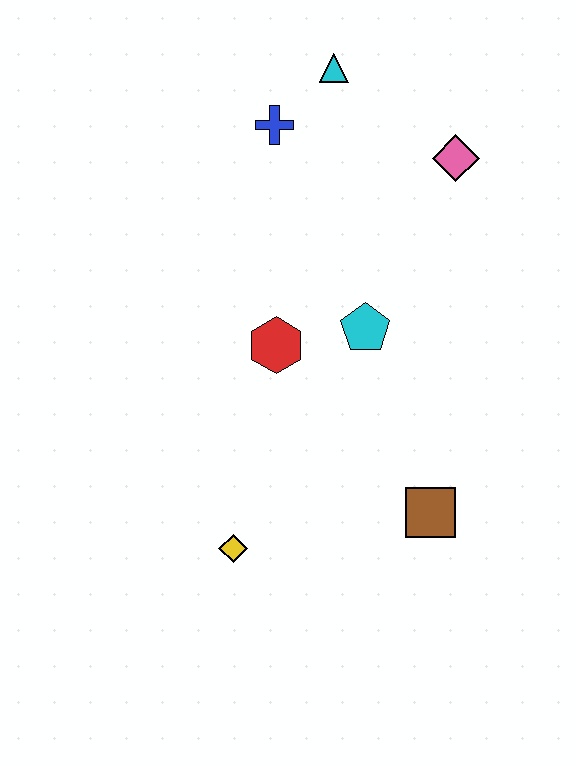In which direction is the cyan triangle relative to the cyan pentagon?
The cyan triangle is above the cyan pentagon.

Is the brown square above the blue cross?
No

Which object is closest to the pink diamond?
The cyan triangle is closest to the pink diamond.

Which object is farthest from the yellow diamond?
The cyan triangle is farthest from the yellow diamond.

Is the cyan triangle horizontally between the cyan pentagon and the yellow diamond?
Yes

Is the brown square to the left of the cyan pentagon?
No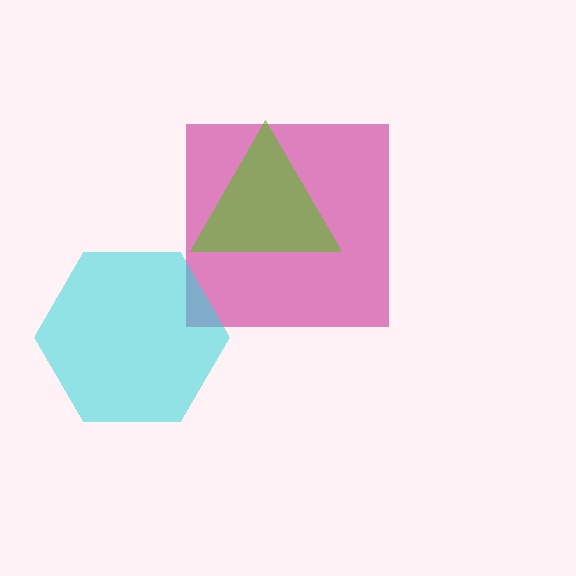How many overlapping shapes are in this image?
There are 3 overlapping shapes in the image.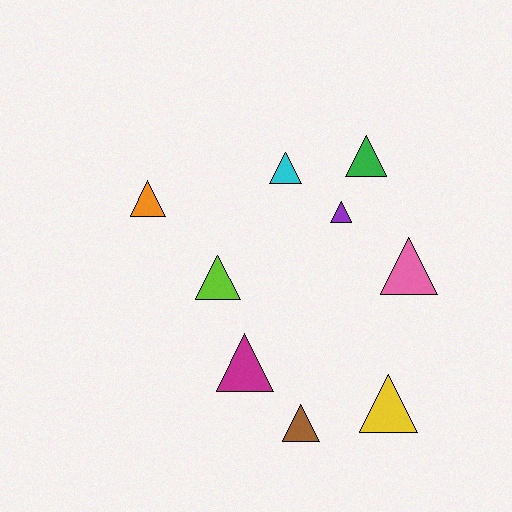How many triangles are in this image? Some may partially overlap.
There are 9 triangles.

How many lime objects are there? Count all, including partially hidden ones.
There is 1 lime object.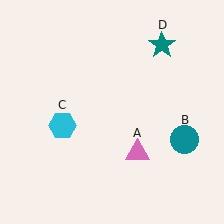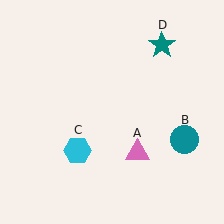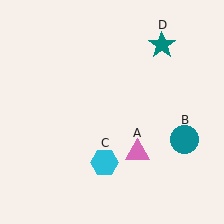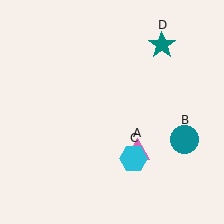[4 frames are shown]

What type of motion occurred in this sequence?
The cyan hexagon (object C) rotated counterclockwise around the center of the scene.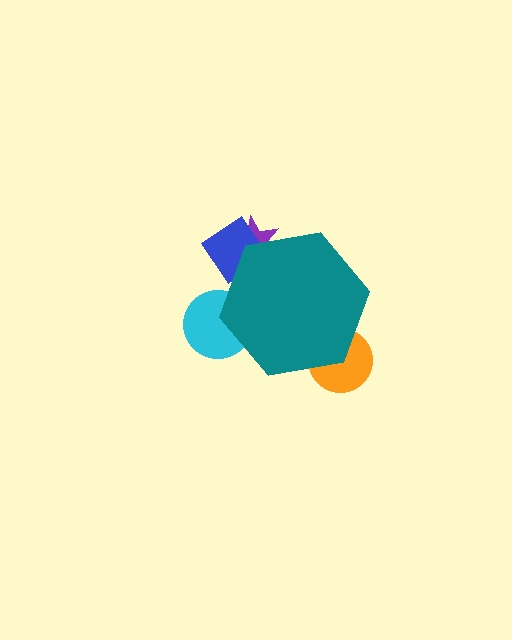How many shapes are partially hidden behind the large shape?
4 shapes are partially hidden.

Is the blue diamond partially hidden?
Yes, the blue diamond is partially hidden behind the teal hexagon.